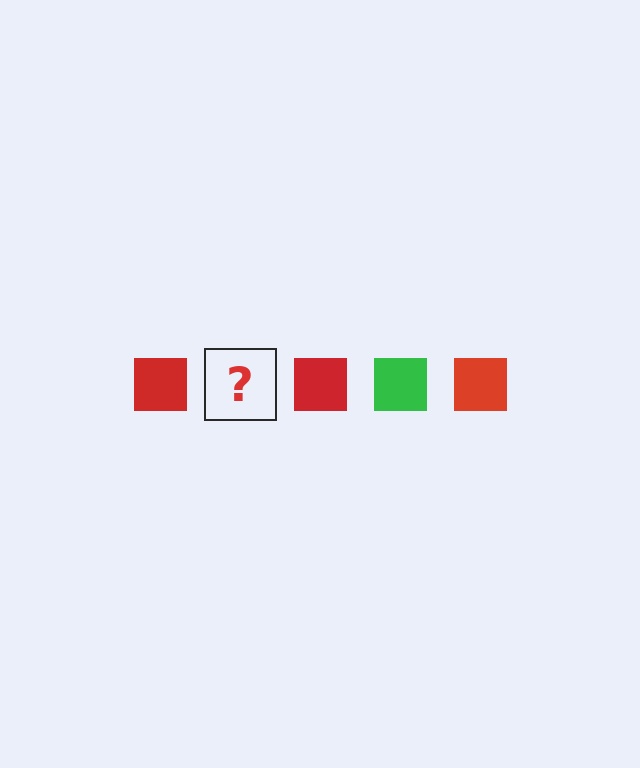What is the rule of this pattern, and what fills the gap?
The rule is that the pattern cycles through red, green squares. The gap should be filled with a green square.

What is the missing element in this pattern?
The missing element is a green square.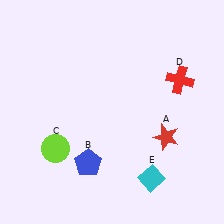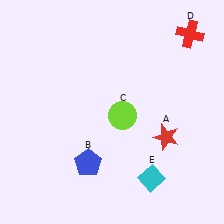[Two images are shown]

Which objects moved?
The objects that moved are: the lime circle (C), the red cross (D).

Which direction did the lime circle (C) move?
The lime circle (C) moved right.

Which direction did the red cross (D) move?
The red cross (D) moved up.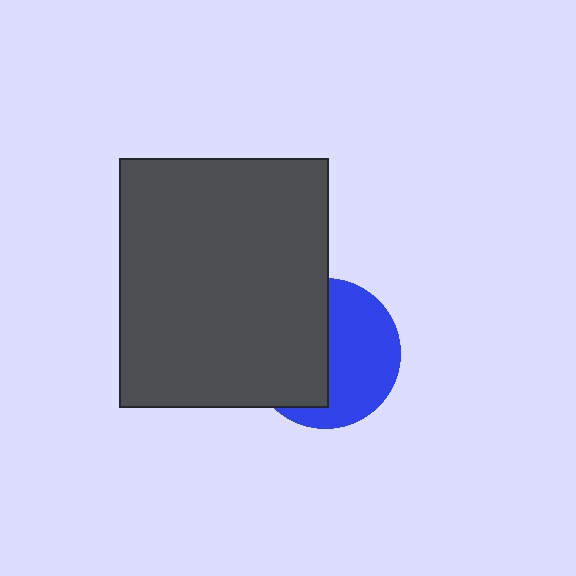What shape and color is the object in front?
The object in front is a dark gray rectangle.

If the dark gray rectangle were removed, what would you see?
You would see the complete blue circle.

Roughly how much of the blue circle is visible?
About half of it is visible (roughly 51%).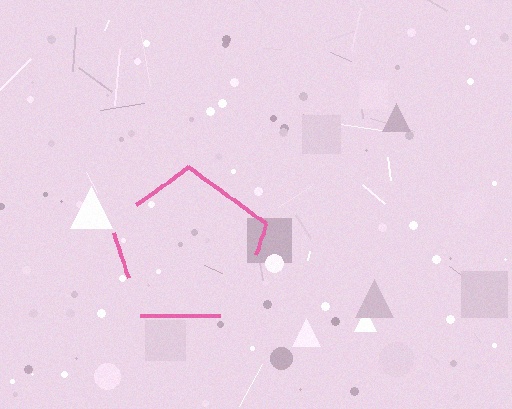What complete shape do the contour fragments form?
The contour fragments form a pentagon.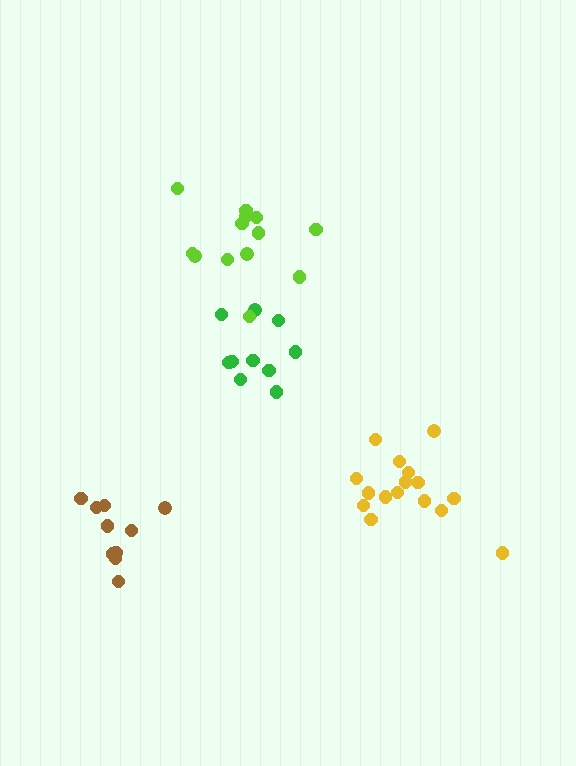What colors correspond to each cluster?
The clusters are colored: yellow, brown, green, lime.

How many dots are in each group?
Group 1: 16 dots, Group 2: 10 dots, Group 3: 10 dots, Group 4: 13 dots (49 total).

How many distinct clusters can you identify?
There are 4 distinct clusters.